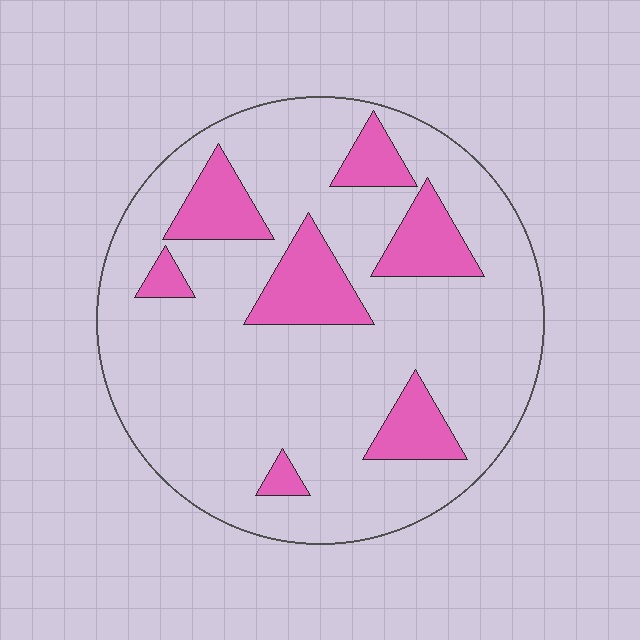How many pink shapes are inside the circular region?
7.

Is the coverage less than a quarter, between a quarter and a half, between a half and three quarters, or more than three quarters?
Less than a quarter.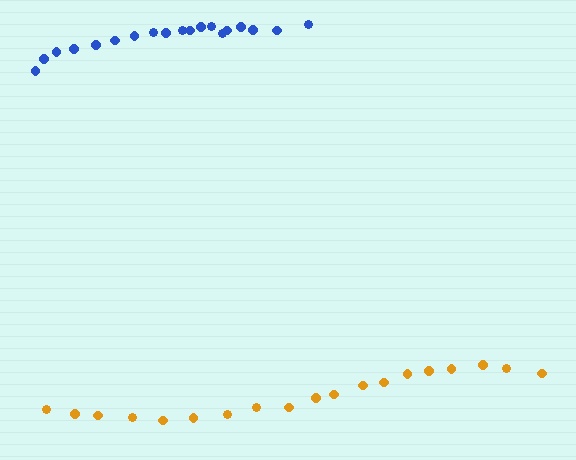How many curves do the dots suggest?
There are 2 distinct paths.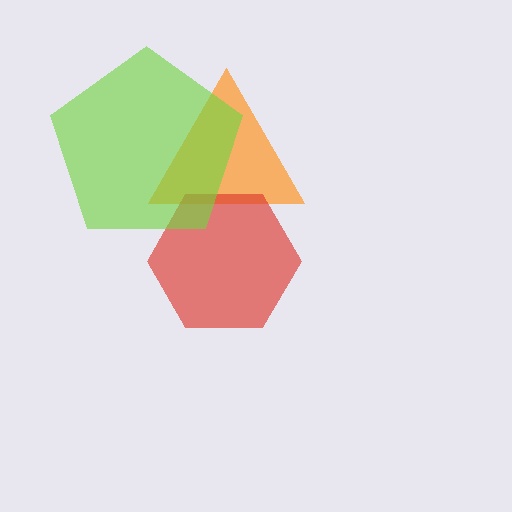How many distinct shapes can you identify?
There are 3 distinct shapes: an orange triangle, a red hexagon, a lime pentagon.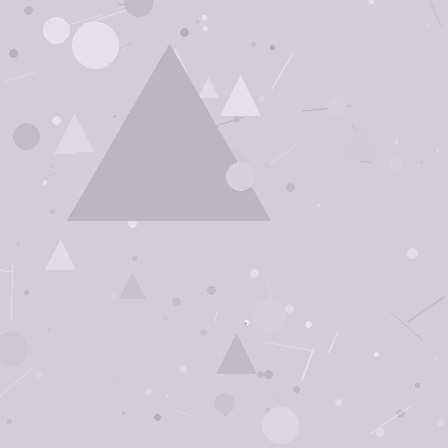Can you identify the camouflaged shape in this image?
The camouflaged shape is a triangle.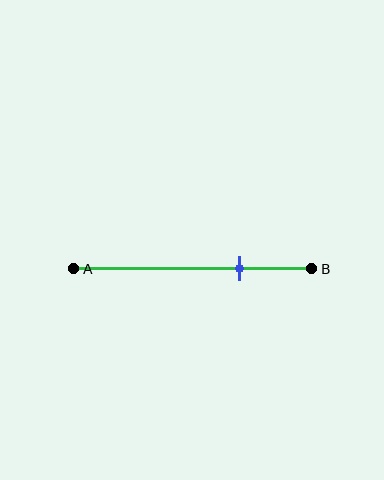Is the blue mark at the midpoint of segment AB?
No, the mark is at about 70% from A, not at the 50% midpoint.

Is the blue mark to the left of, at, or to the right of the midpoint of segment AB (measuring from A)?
The blue mark is to the right of the midpoint of segment AB.